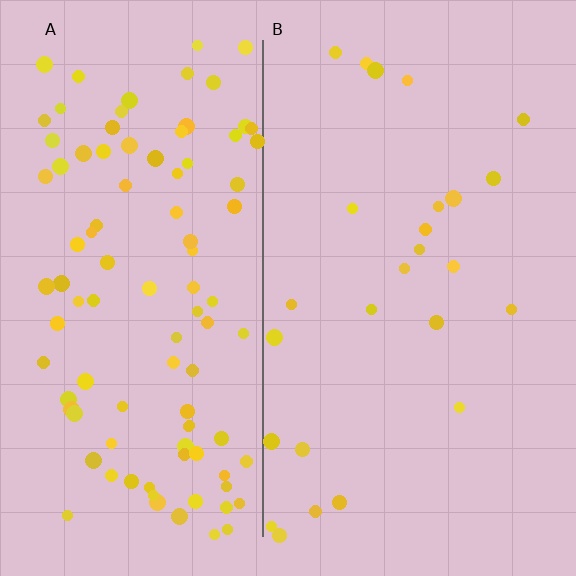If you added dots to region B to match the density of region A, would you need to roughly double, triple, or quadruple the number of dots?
Approximately quadruple.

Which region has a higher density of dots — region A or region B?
A (the left).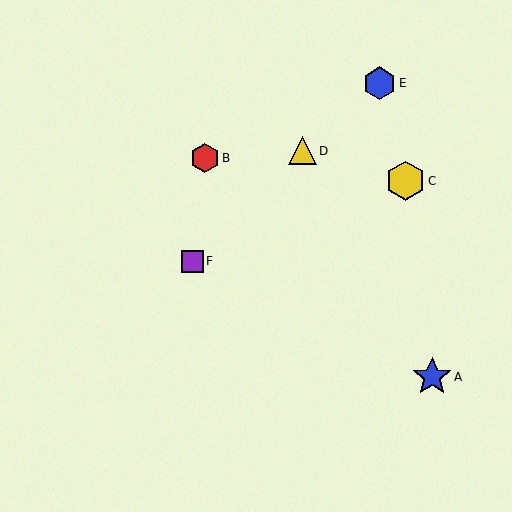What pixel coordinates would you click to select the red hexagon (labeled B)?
Click at (205, 158) to select the red hexagon B.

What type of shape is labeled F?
Shape F is a purple square.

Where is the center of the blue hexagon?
The center of the blue hexagon is at (379, 83).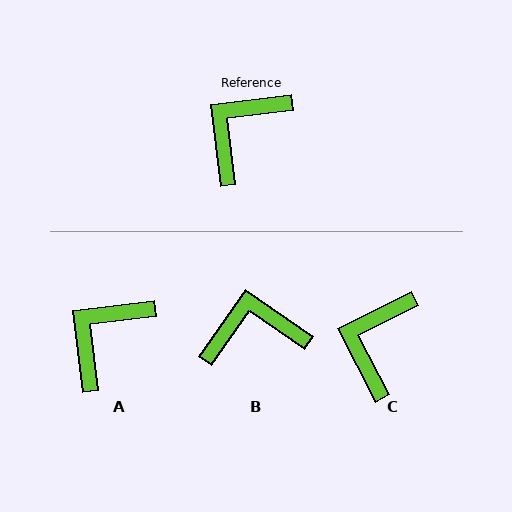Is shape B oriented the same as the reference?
No, it is off by about 42 degrees.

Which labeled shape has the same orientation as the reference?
A.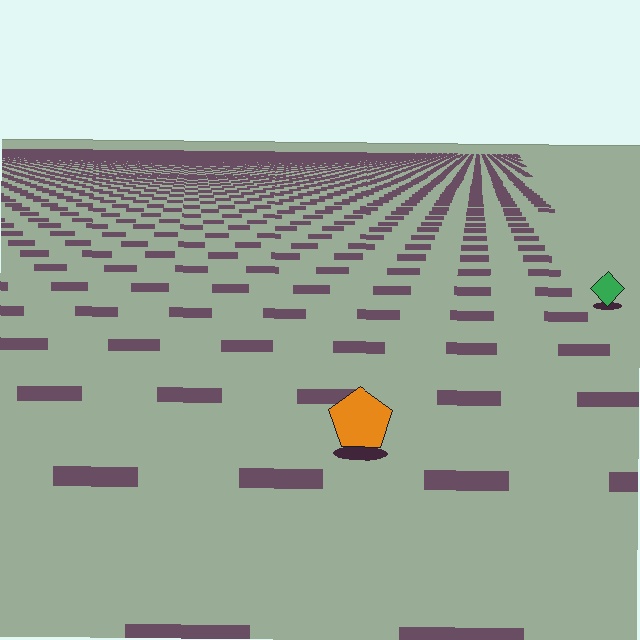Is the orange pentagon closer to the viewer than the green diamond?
Yes. The orange pentagon is closer — you can tell from the texture gradient: the ground texture is coarser near it.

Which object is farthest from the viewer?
The green diamond is farthest from the viewer. It appears smaller and the ground texture around it is denser.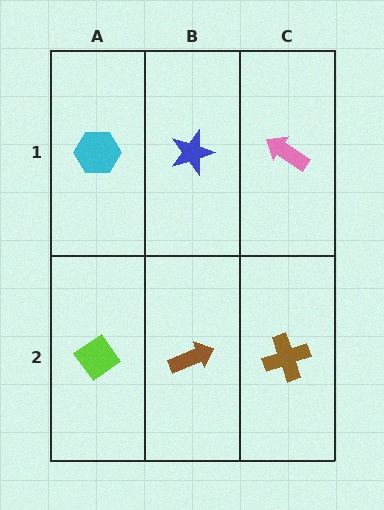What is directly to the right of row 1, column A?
A blue star.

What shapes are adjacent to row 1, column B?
A brown arrow (row 2, column B), a cyan hexagon (row 1, column A), a pink arrow (row 1, column C).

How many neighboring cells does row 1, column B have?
3.